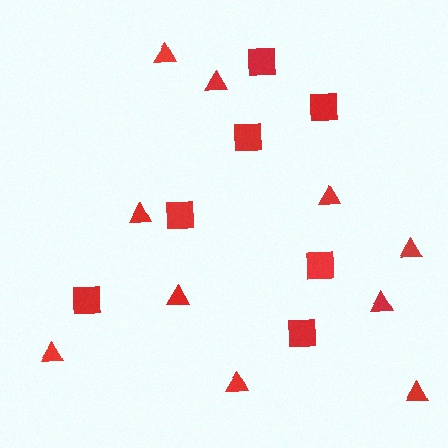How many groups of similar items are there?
There are 2 groups: one group of triangles (10) and one group of squares (7).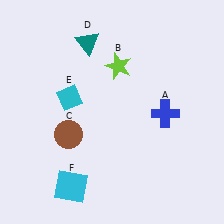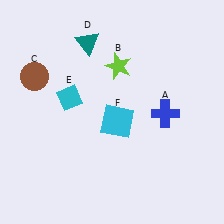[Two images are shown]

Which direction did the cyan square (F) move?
The cyan square (F) moved up.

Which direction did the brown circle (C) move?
The brown circle (C) moved up.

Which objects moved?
The objects that moved are: the brown circle (C), the cyan square (F).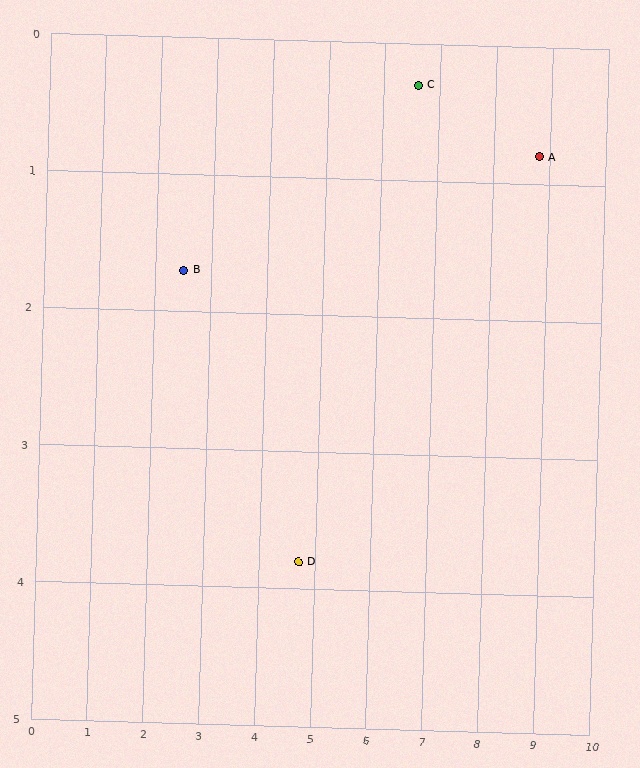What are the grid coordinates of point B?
Point B is at approximately (2.5, 1.7).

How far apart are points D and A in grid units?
Points D and A are about 5.1 grid units apart.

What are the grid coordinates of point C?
Point C is at approximately (6.6, 0.3).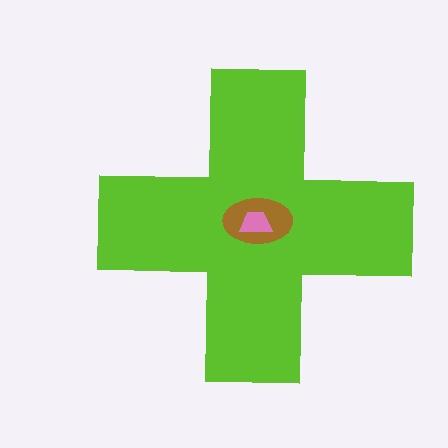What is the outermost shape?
The lime cross.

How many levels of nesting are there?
3.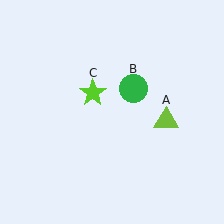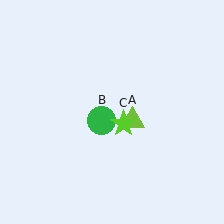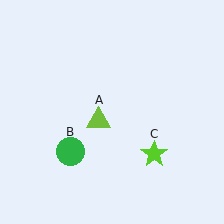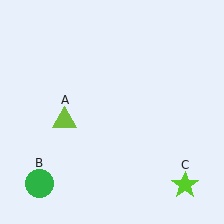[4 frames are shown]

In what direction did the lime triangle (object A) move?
The lime triangle (object A) moved left.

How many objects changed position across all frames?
3 objects changed position: lime triangle (object A), green circle (object B), lime star (object C).